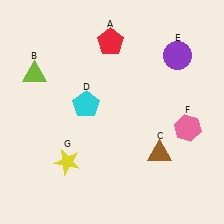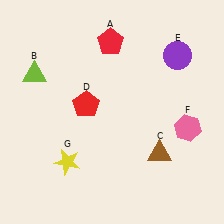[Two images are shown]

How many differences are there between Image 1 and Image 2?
There is 1 difference between the two images.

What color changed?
The pentagon (D) changed from cyan in Image 1 to red in Image 2.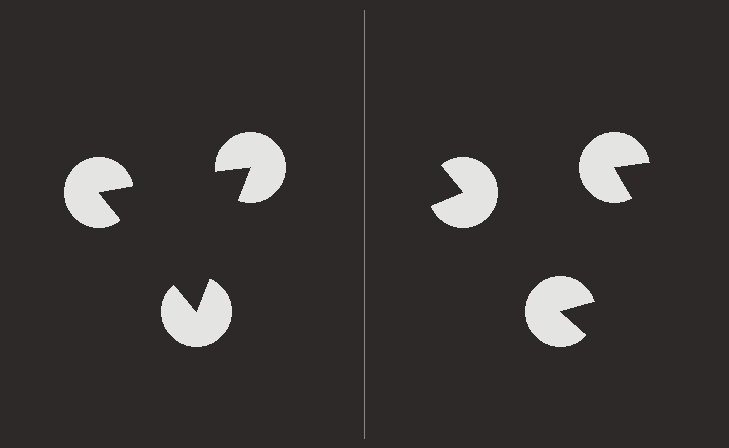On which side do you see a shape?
An illusory triangle appears on the left side. On the right side the wedge cuts are rotated, so no coherent shape forms.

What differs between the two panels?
The pac-man discs are positioned identically on both sides; only the wedge orientations differ. On the left they align to a triangle; on the right they are misaligned.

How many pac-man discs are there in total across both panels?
6 — 3 on each side.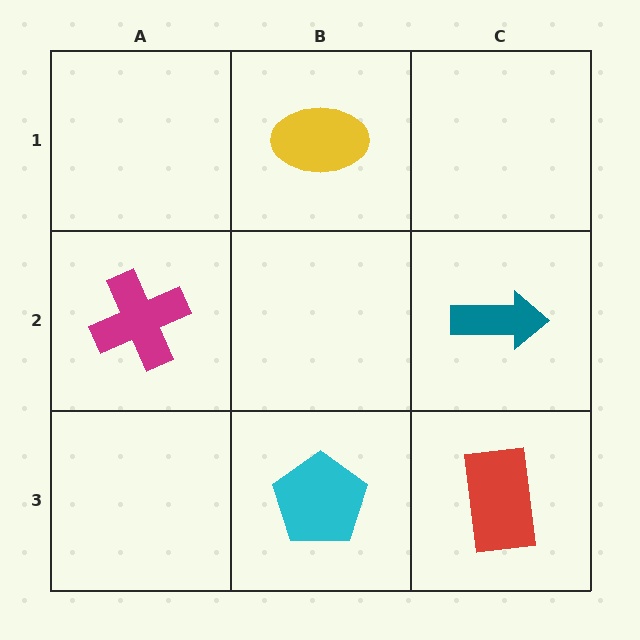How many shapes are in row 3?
2 shapes.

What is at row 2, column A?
A magenta cross.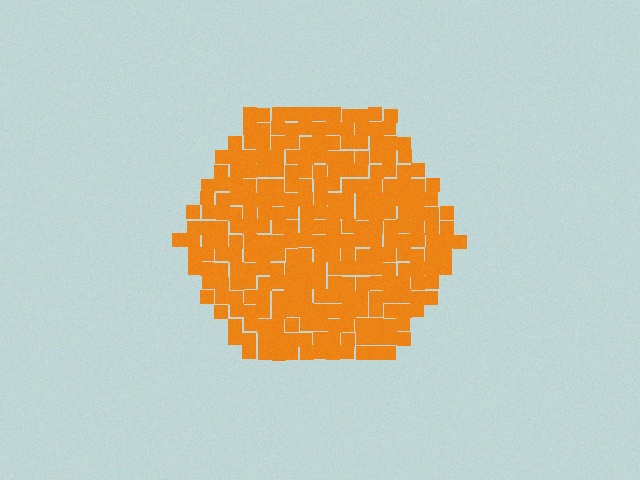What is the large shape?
The large shape is a hexagon.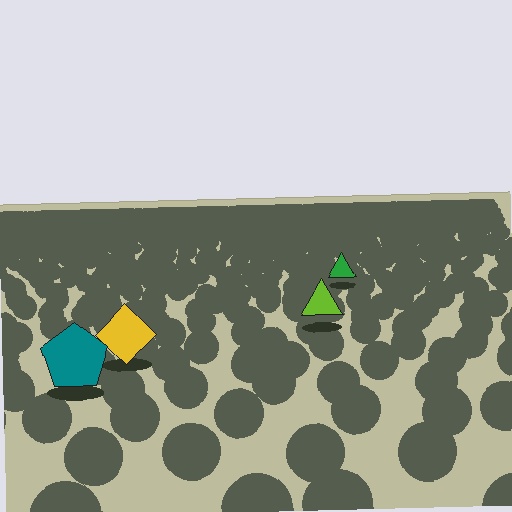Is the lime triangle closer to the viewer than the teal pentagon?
No. The teal pentagon is closer — you can tell from the texture gradient: the ground texture is coarser near it.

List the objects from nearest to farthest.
From nearest to farthest: the teal pentagon, the yellow diamond, the lime triangle, the green triangle.